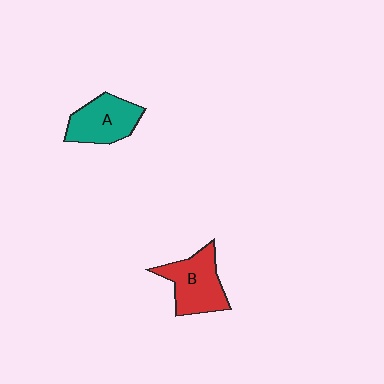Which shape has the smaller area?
Shape A (teal).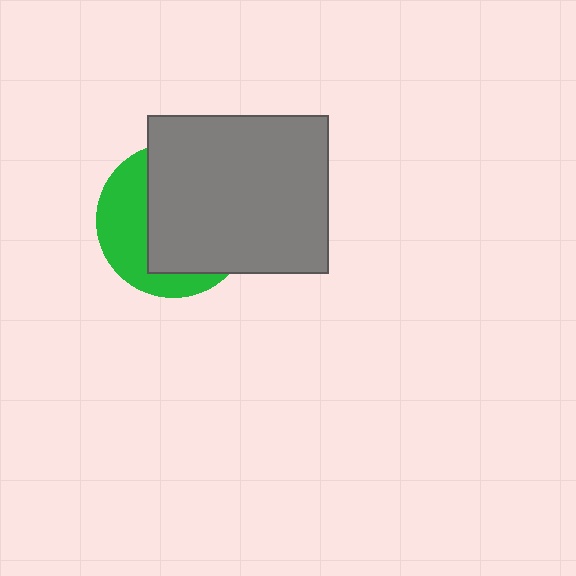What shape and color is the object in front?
The object in front is a gray rectangle.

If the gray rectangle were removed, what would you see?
You would see the complete green circle.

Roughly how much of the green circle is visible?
A small part of it is visible (roughly 37%).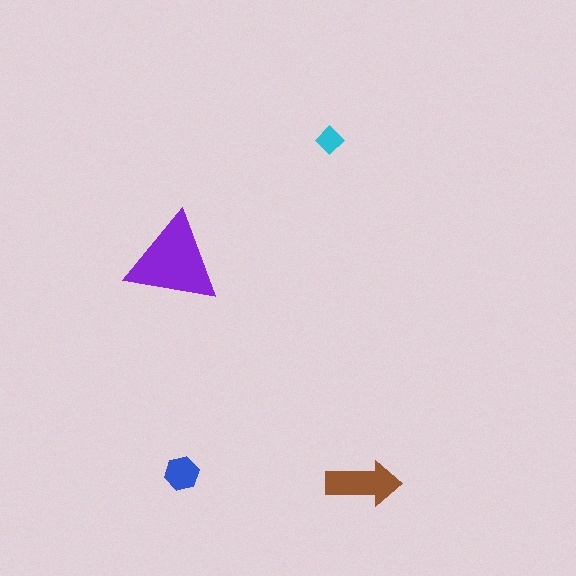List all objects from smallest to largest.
The cyan diamond, the blue hexagon, the brown arrow, the purple triangle.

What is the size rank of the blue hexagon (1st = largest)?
3rd.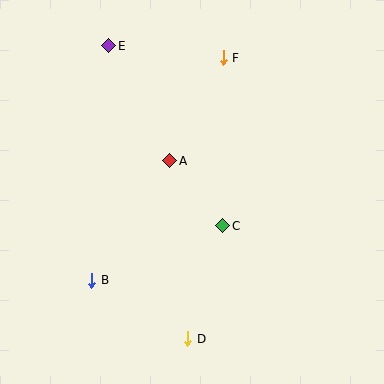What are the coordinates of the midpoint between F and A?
The midpoint between F and A is at (197, 109).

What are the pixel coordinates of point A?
Point A is at (170, 161).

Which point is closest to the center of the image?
Point A at (170, 161) is closest to the center.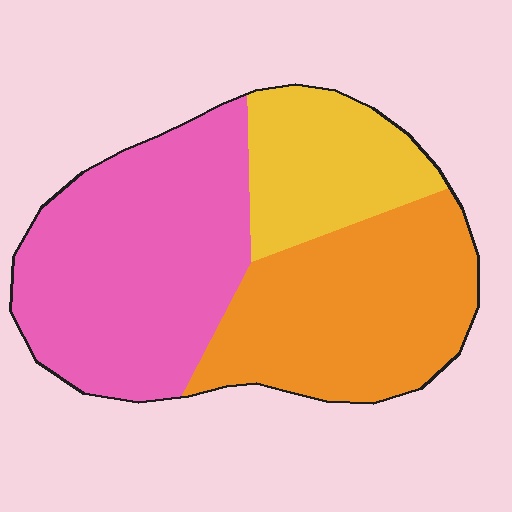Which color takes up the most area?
Pink, at roughly 45%.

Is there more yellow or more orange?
Orange.